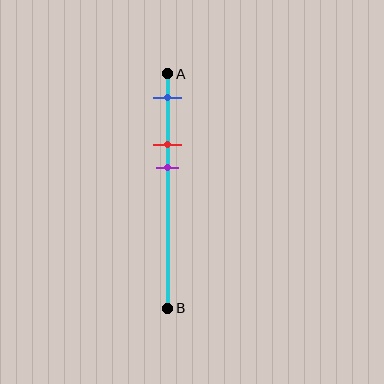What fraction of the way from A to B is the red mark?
The red mark is approximately 30% (0.3) of the way from A to B.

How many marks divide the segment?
There are 3 marks dividing the segment.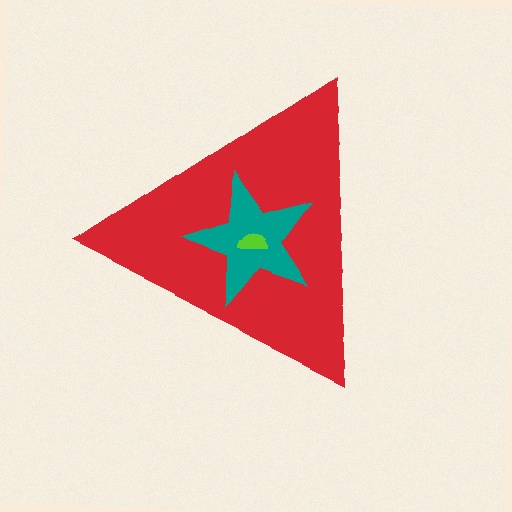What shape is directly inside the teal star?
The lime semicircle.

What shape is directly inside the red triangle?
The teal star.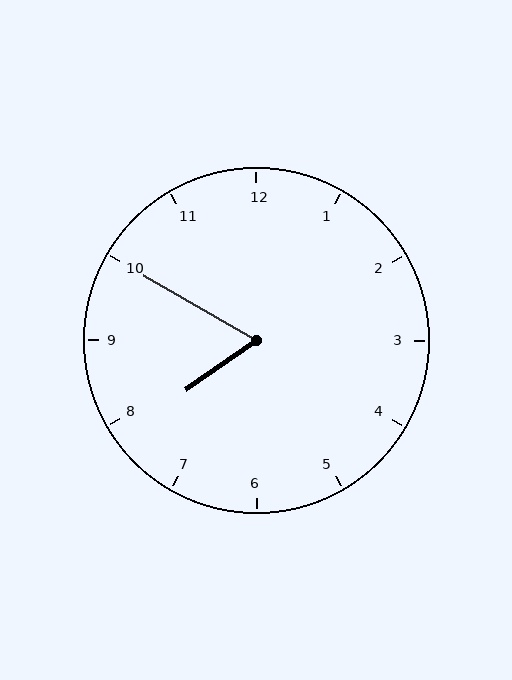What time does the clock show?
7:50.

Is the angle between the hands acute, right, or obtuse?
It is acute.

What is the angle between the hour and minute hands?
Approximately 65 degrees.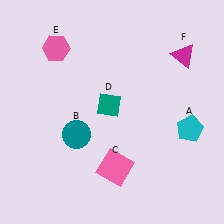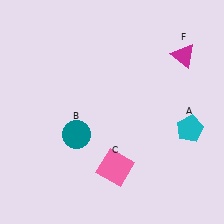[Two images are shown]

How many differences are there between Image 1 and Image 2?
There are 2 differences between the two images.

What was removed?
The pink hexagon (E), the teal diamond (D) were removed in Image 2.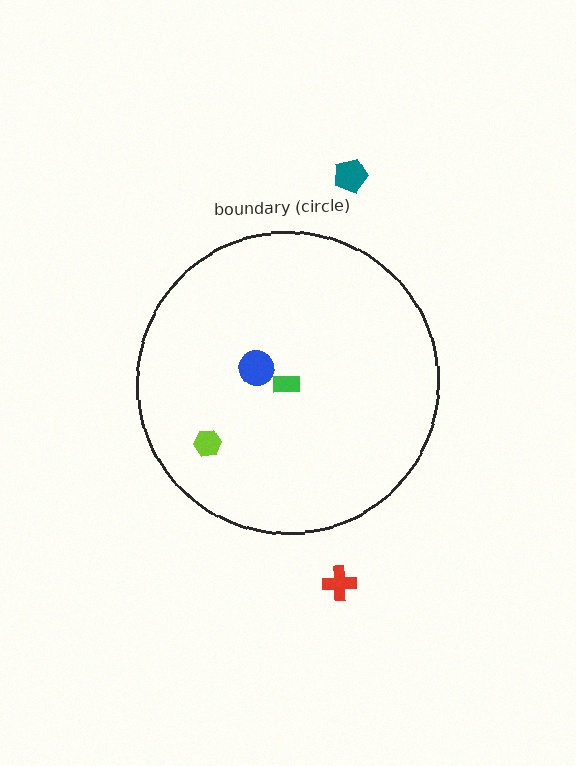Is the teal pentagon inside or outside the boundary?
Outside.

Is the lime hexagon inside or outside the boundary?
Inside.